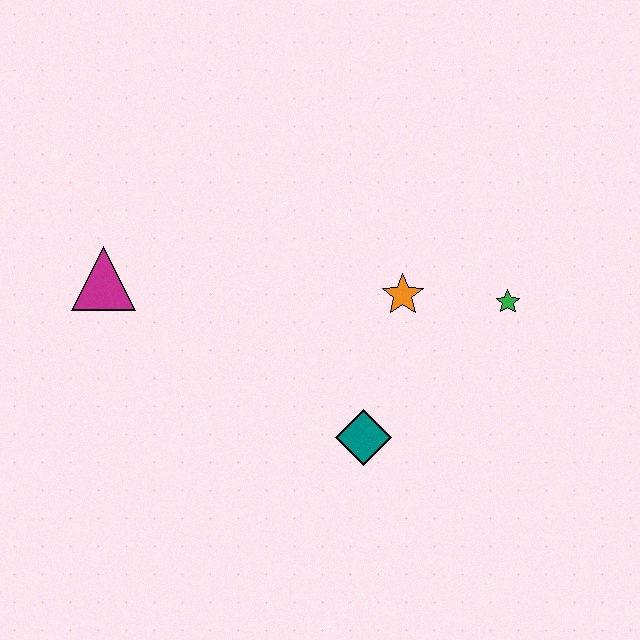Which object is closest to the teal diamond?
The orange star is closest to the teal diamond.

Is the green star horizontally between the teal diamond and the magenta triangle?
No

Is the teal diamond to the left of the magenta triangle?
No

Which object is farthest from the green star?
The magenta triangle is farthest from the green star.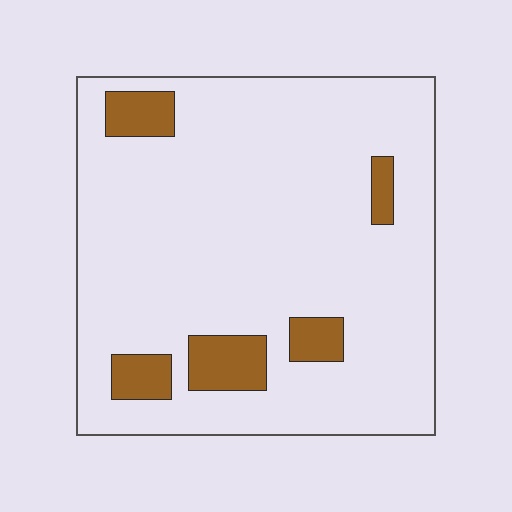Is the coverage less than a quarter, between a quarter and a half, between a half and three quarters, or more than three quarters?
Less than a quarter.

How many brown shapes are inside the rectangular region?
5.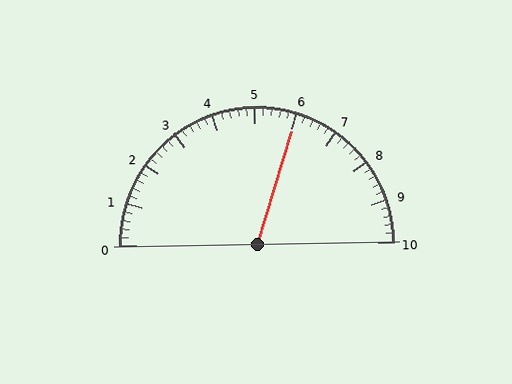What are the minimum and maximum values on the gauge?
The gauge ranges from 0 to 10.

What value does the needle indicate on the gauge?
The needle indicates approximately 6.0.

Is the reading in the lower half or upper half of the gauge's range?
The reading is in the upper half of the range (0 to 10).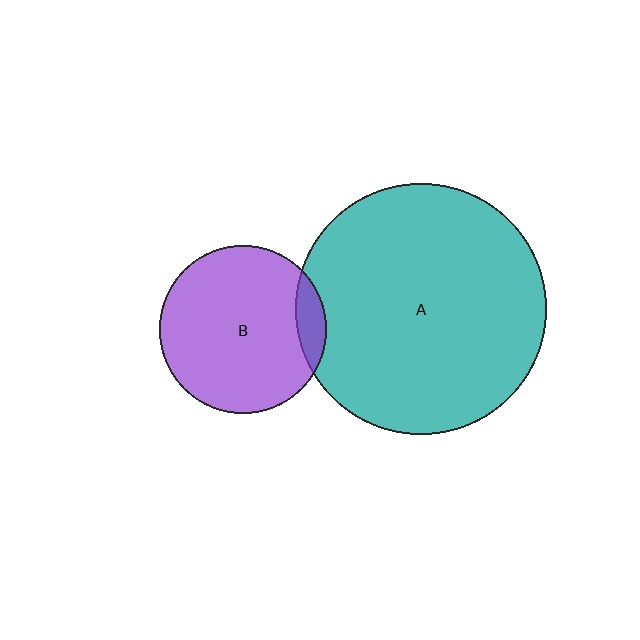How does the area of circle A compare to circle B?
Approximately 2.3 times.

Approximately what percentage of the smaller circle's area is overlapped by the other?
Approximately 10%.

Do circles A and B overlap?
Yes.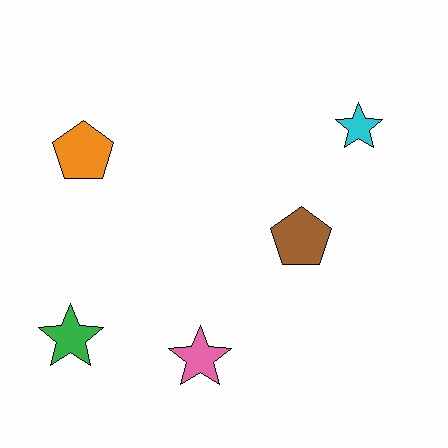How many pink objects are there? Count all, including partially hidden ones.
There is 1 pink object.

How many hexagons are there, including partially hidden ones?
There are no hexagons.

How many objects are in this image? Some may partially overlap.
There are 5 objects.